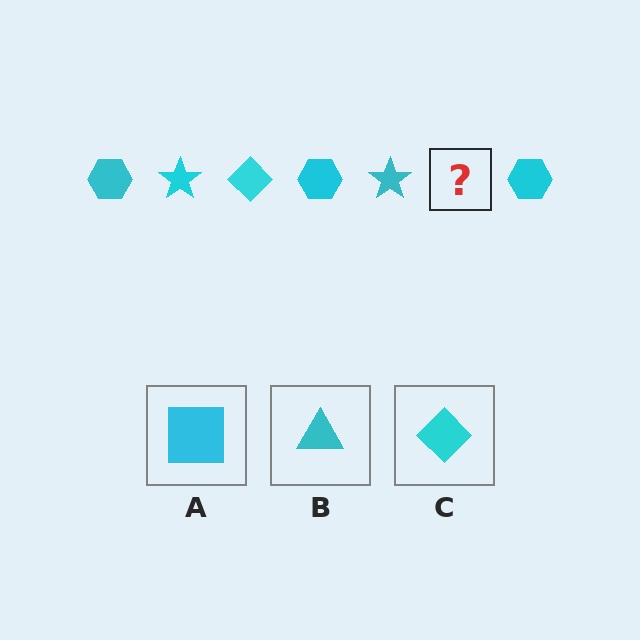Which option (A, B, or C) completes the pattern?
C.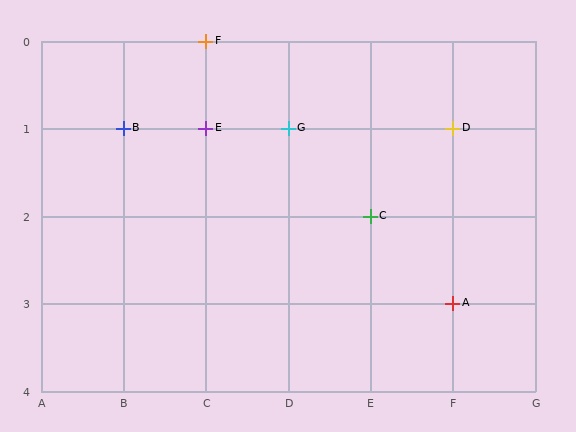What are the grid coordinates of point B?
Point B is at grid coordinates (B, 1).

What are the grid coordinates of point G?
Point G is at grid coordinates (D, 1).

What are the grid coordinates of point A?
Point A is at grid coordinates (F, 3).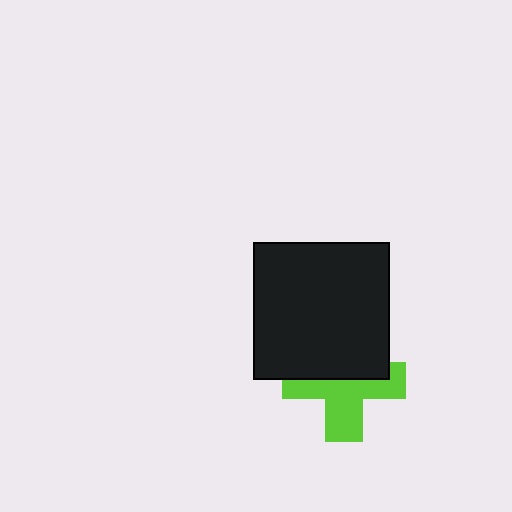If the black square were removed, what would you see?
You would see the complete lime cross.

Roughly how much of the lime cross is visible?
About half of it is visible (roughly 55%).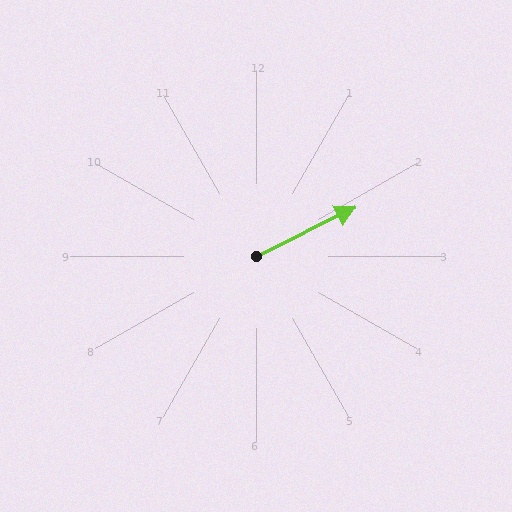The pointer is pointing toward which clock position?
Roughly 2 o'clock.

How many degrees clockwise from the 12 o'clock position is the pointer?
Approximately 64 degrees.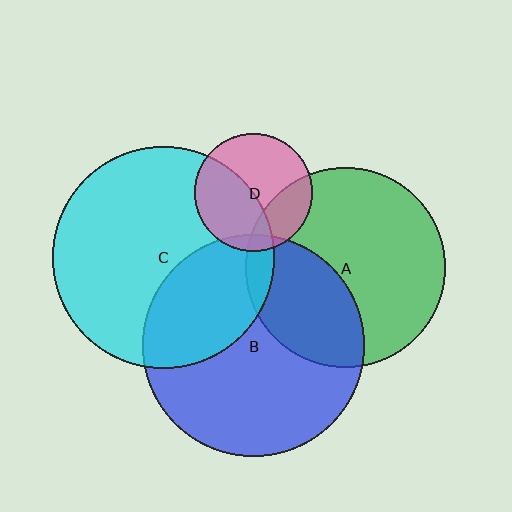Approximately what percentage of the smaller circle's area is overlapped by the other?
Approximately 45%.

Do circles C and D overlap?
Yes.